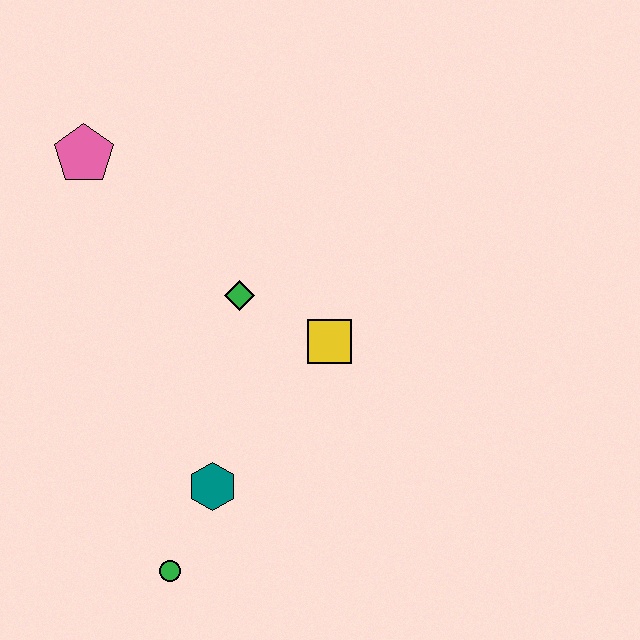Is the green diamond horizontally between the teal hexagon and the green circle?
No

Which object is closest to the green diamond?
The yellow square is closest to the green diamond.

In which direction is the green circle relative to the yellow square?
The green circle is below the yellow square.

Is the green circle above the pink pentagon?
No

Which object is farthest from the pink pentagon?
The green circle is farthest from the pink pentagon.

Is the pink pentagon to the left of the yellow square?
Yes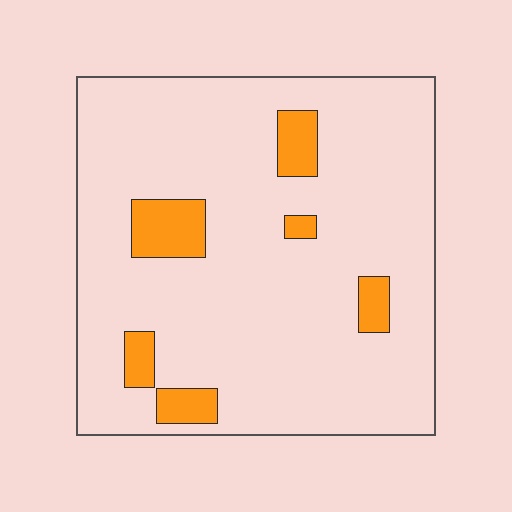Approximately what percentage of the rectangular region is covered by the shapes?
Approximately 10%.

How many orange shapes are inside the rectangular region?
6.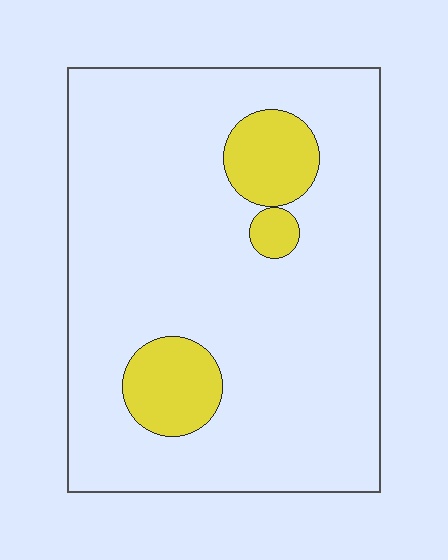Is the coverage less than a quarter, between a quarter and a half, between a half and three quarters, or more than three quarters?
Less than a quarter.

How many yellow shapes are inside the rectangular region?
3.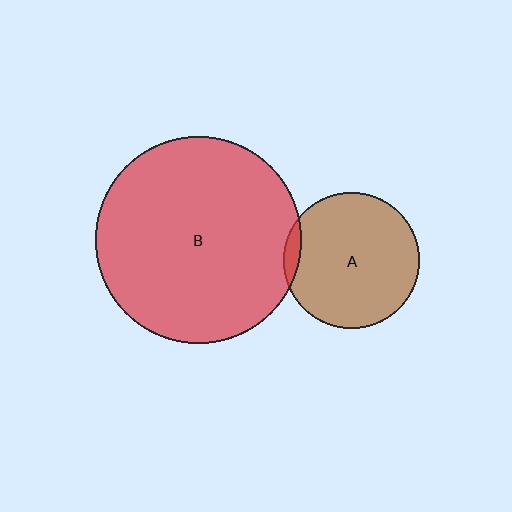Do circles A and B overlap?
Yes.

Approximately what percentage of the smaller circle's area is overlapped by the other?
Approximately 5%.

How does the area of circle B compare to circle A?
Approximately 2.3 times.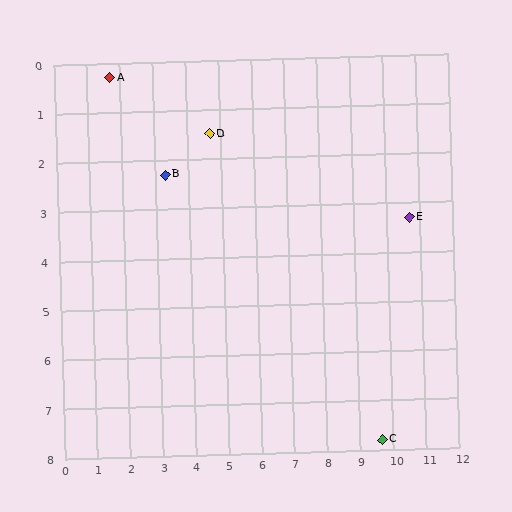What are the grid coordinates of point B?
Point B is at approximately (3.3, 2.3).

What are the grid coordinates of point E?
Point E is at approximately (10.7, 3.3).